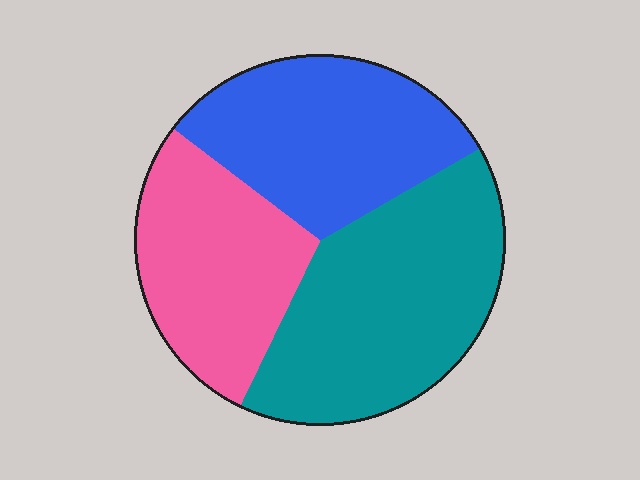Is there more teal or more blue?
Teal.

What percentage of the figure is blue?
Blue takes up between a quarter and a half of the figure.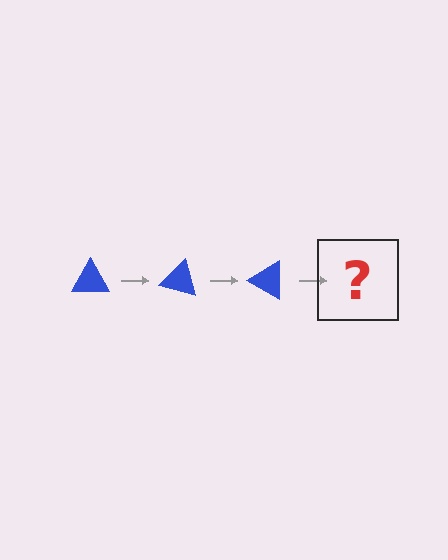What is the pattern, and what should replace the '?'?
The pattern is that the triangle rotates 15 degrees each step. The '?' should be a blue triangle rotated 45 degrees.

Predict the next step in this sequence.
The next step is a blue triangle rotated 45 degrees.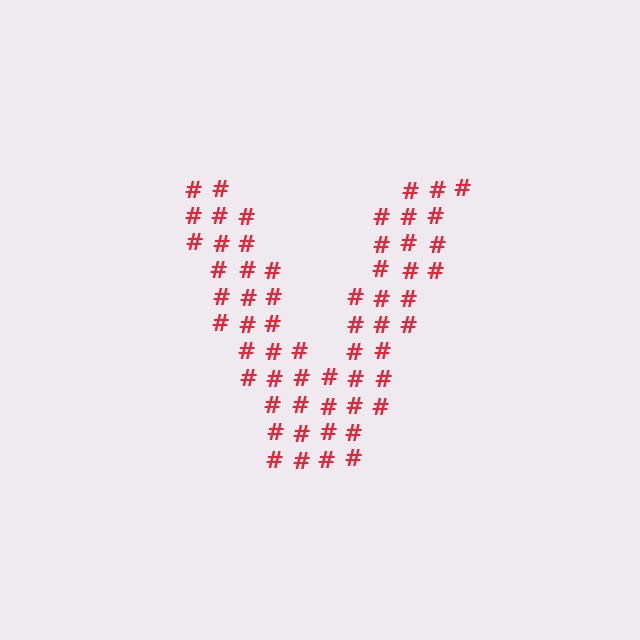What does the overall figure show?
The overall figure shows the letter V.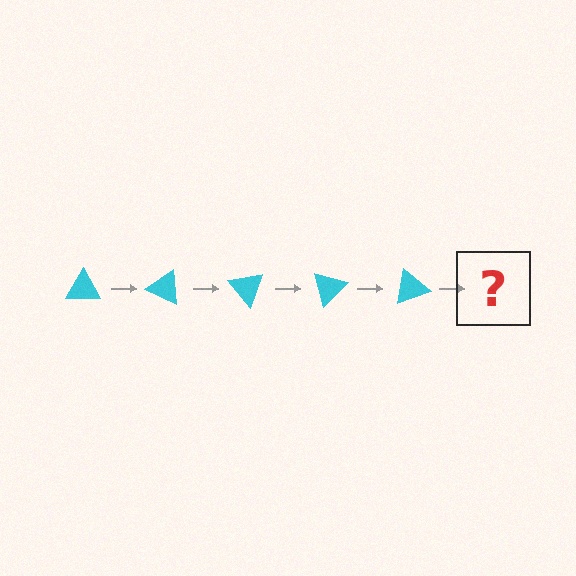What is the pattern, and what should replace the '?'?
The pattern is that the triangle rotates 25 degrees each step. The '?' should be a cyan triangle rotated 125 degrees.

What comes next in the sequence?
The next element should be a cyan triangle rotated 125 degrees.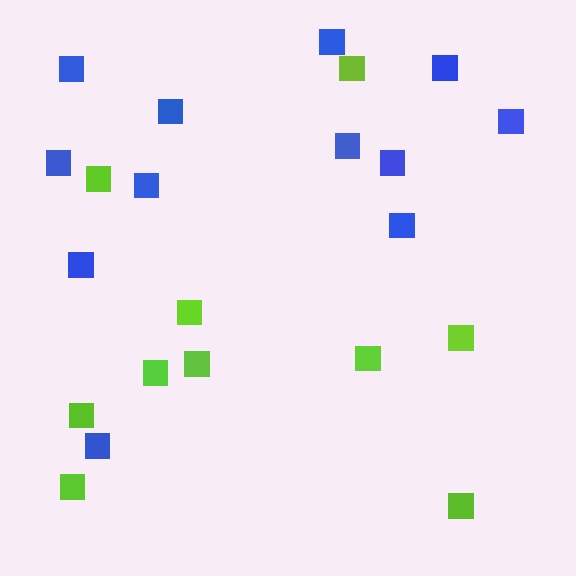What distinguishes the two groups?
There are 2 groups: one group of lime squares (10) and one group of blue squares (12).